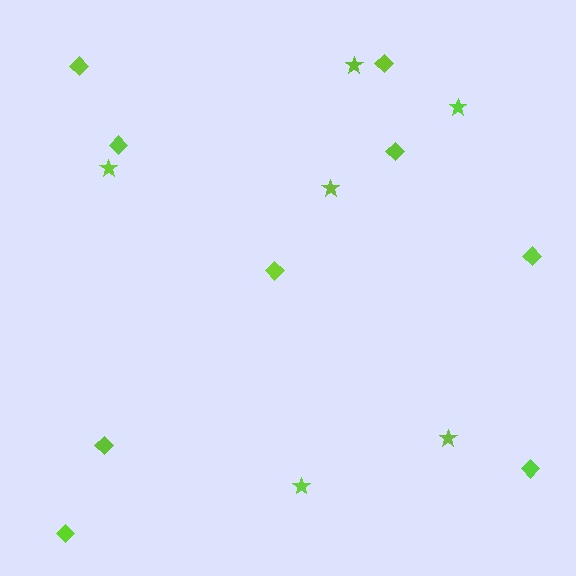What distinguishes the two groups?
There are 2 groups: one group of diamonds (9) and one group of stars (6).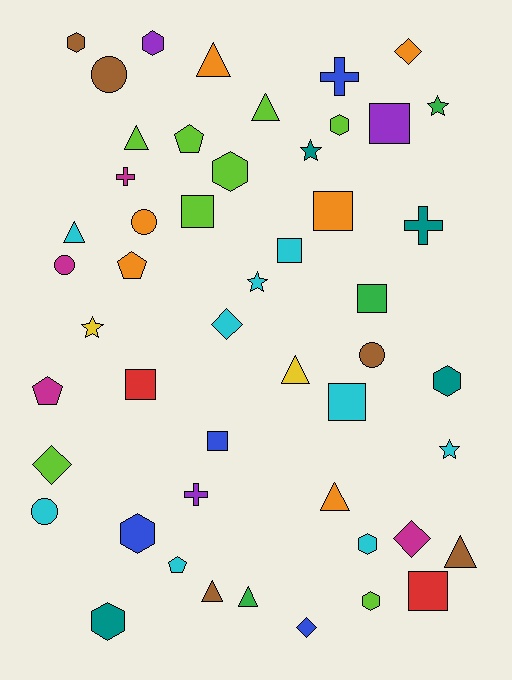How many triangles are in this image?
There are 9 triangles.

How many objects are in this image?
There are 50 objects.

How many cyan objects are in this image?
There are 9 cyan objects.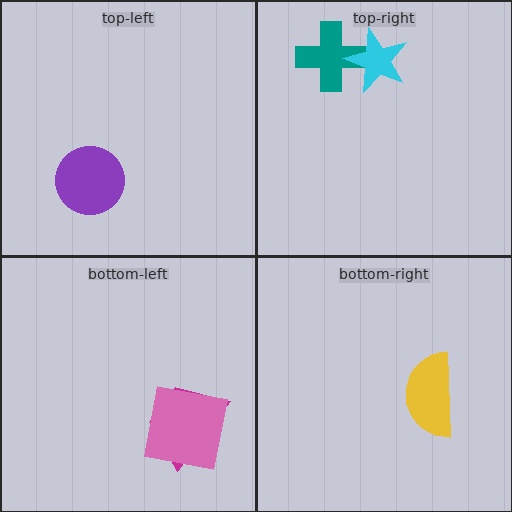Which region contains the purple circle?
The top-left region.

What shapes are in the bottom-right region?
The yellow semicircle.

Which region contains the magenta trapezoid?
The bottom-left region.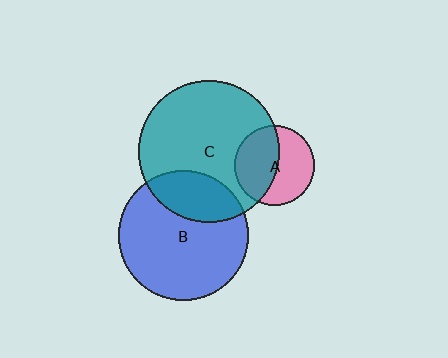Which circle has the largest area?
Circle C (teal).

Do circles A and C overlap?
Yes.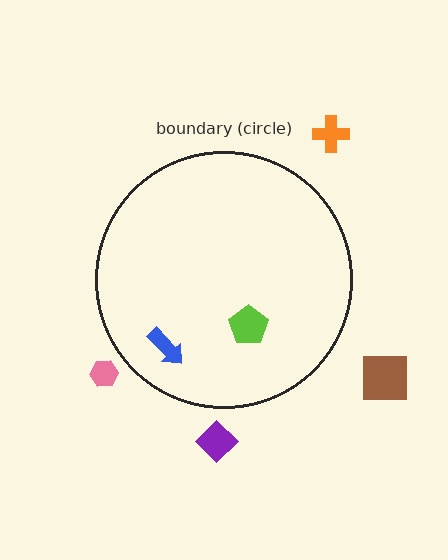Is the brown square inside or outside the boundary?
Outside.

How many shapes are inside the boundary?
2 inside, 4 outside.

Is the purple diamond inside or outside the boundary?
Outside.